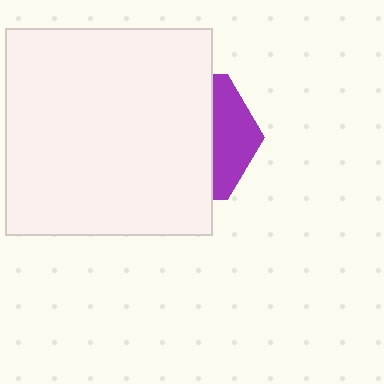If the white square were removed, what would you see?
You would see the complete purple hexagon.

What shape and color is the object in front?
The object in front is a white square.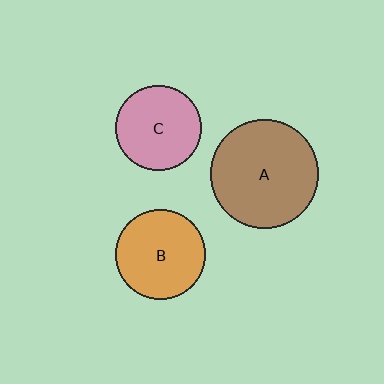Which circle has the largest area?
Circle A (brown).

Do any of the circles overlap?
No, none of the circles overlap.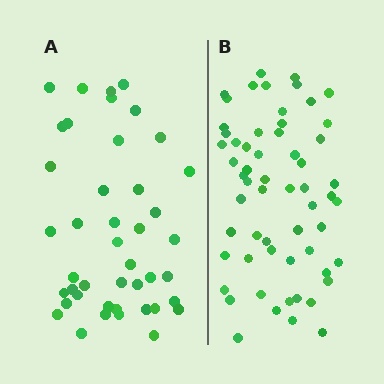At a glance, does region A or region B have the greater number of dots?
Region B (the right region) has more dots.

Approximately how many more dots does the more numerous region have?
Region B has approximately 15 more dots than region A.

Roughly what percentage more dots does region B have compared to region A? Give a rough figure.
About 35% more.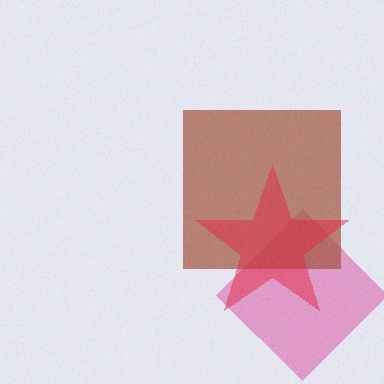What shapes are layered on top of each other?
The layered shapes are: a magenta diamond, a brown square, a red star.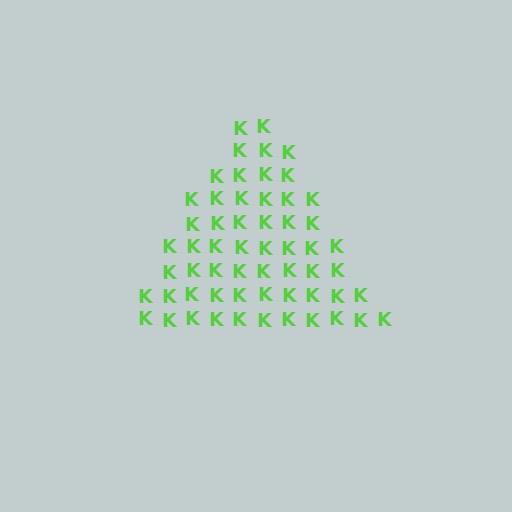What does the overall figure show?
The overall figure shows a triangle.